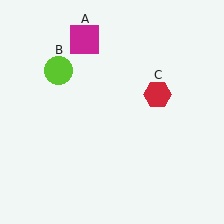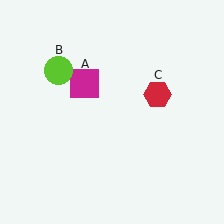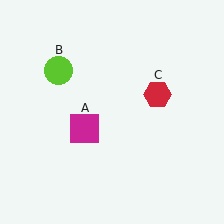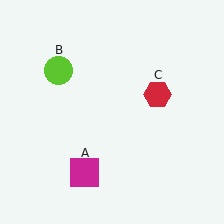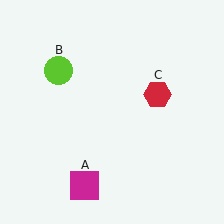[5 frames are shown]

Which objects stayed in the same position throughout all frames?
Lime circle (object B) and red hexagon (object C) remained stationary.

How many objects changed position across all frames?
1 object changed position: magenta square (object A).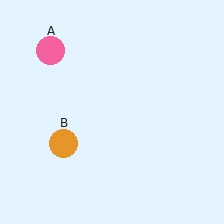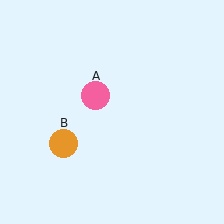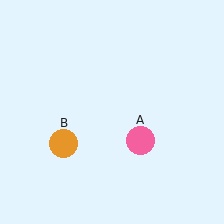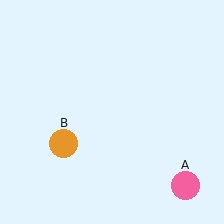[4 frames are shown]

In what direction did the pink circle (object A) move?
The pink circle (object A) moved down and to the right.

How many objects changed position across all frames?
1 object changed position: pink circle (object A).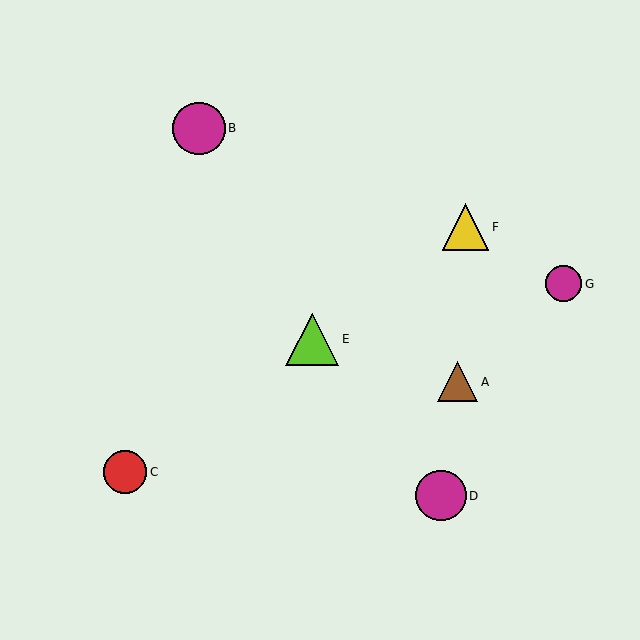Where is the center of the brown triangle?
The center of the brown triangle is at (458, 382).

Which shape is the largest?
The magenta circle (labeled B) is the largest.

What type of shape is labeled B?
Shape B is a magenta circle.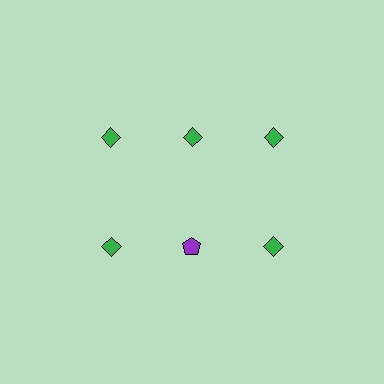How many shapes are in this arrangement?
There are 6 shapes arranged in a grid pattern.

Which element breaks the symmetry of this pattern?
The purple pentagon in the second row, second from left column breaks the symmetry. All other shapes are green diamonds.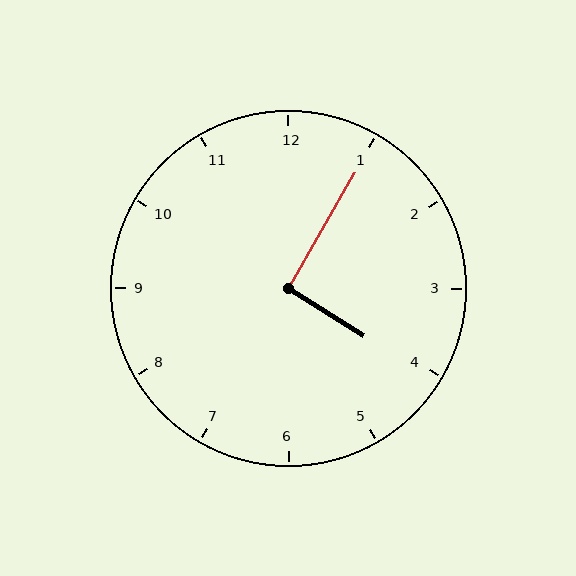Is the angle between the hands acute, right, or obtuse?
It is right.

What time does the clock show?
4:05.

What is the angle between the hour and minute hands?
Approximately 92 degrees.